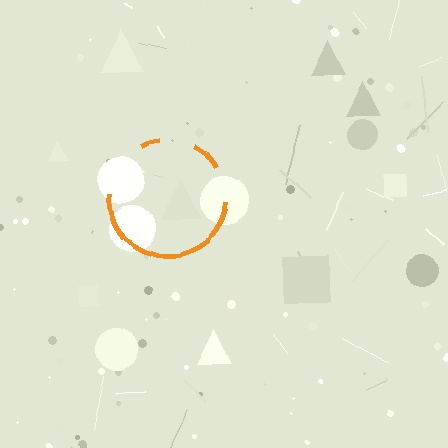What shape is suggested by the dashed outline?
The dashed outline suggests a circle.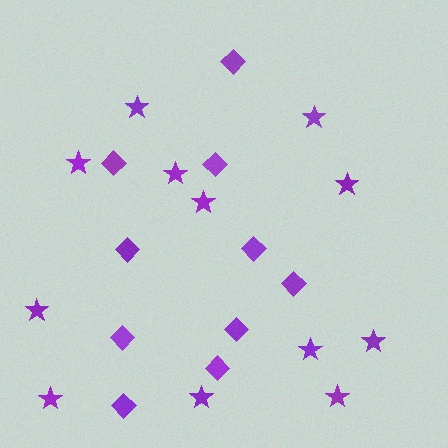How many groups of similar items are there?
There are 2 groups: one group of diamonds (10) and one group of stars (12).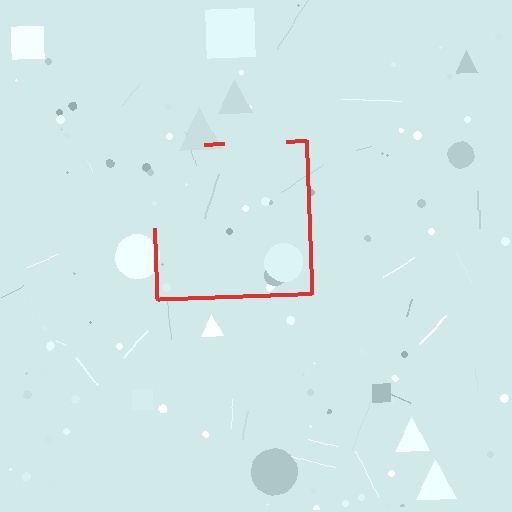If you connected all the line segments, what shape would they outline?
They would outline a square.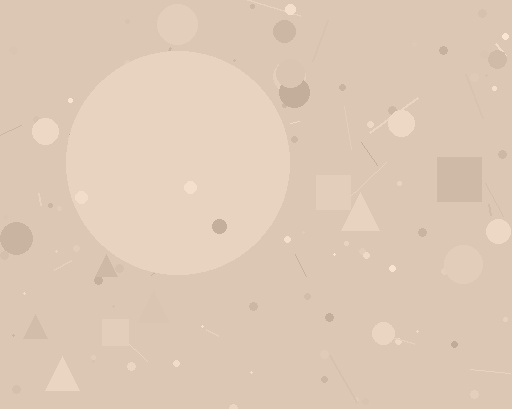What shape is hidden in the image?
A circle is hidden in the image.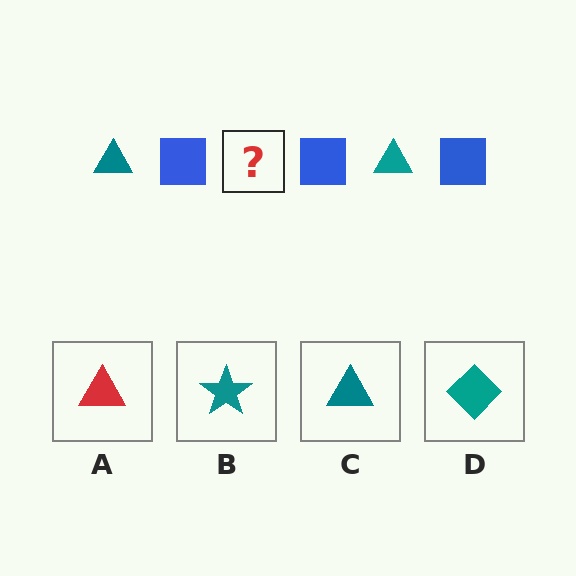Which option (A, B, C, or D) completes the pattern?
C.